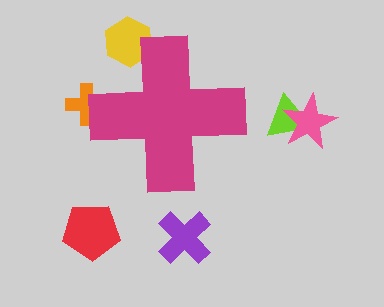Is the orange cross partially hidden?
Yes, the orange cross is partially hidden behind the magenta cross.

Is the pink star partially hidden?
No, the pink star is fully visible.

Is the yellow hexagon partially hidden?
Yes, the yellow hexagon is partially hidden behind the magenta cross.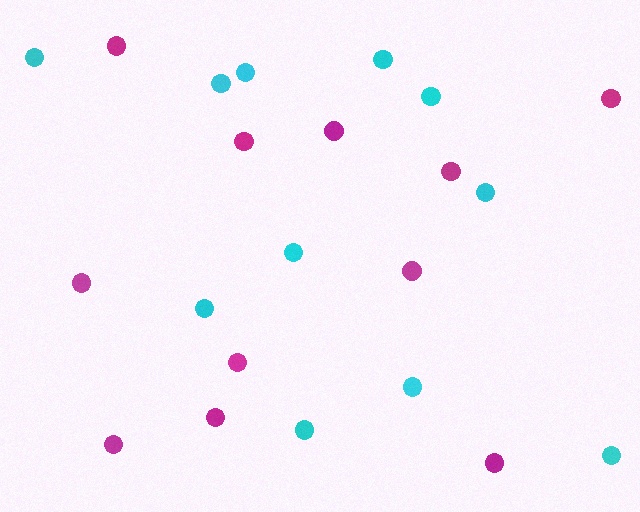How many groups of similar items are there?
There are 2 groups: one group of magenta circles (11) and one group of cyan circles (11).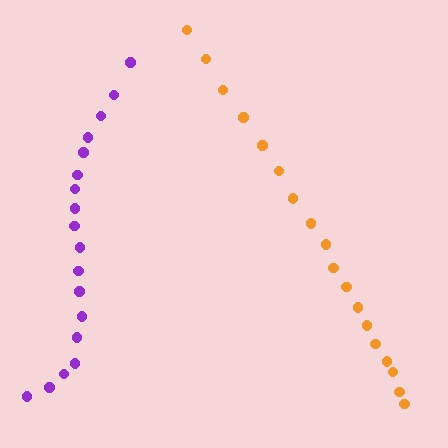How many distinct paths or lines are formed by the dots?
There are 2 distinct paths.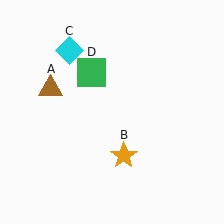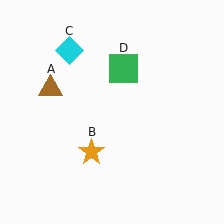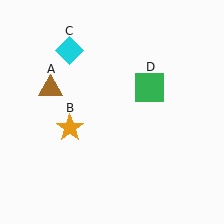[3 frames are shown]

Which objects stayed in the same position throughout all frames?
Brown triangle (object A) and cyan diamond (object C) remained stationary.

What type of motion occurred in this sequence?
The orange star (object B), green square (object D) rotated clockwise around the center of the scene.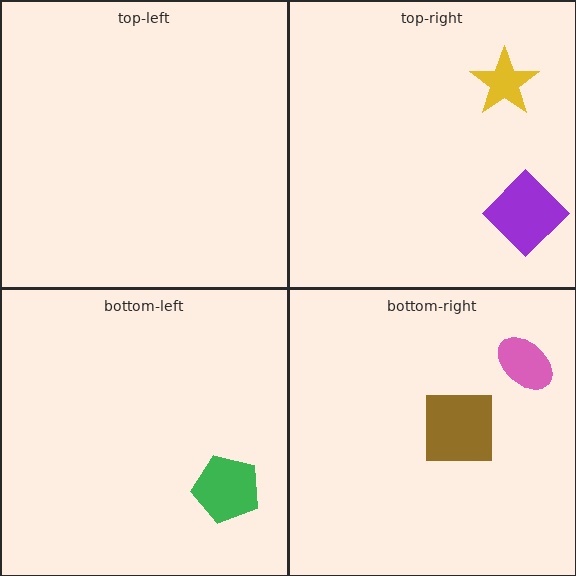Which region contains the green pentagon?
The bottom-left region.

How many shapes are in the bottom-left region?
1.